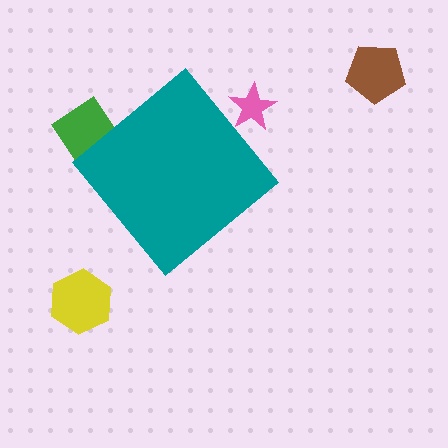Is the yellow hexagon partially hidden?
No, the yellow hexagon is fully visible.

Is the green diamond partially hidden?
Yes, the green diamond is partially hidden behind the teal diamond.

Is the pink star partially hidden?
Yes, the pink star is partially hidden behind the teal diamond.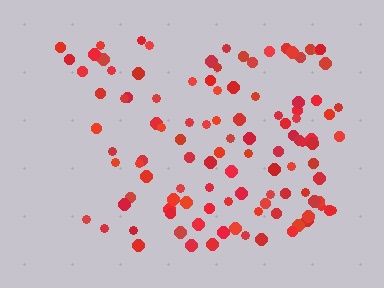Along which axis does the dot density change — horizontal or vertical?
Horizontal.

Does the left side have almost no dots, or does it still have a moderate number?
Still a moderate number, just noticeably fewer than the right.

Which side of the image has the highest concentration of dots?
The right.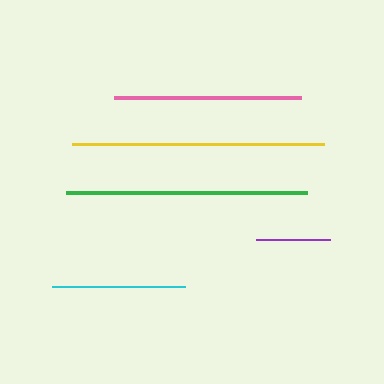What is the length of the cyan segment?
The cyan segment is approximately 133 pixels long.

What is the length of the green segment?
The green segment is approximately 241 pixels long.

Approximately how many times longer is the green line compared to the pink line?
The green line is approximately 1.3 times the length of the pink line.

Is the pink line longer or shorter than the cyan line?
The pink line is longer than the cyan line.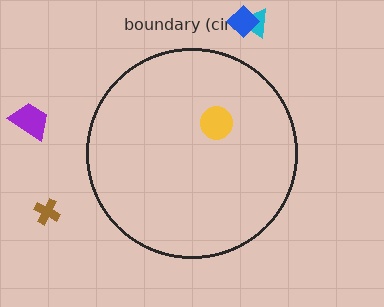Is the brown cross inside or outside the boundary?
Outside.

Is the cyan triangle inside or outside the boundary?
Outside.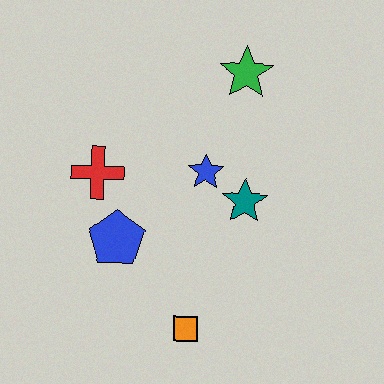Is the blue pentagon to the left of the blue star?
Yes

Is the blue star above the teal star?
Yes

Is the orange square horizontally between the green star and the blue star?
No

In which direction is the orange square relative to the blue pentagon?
The orange square is below the blue pentagon.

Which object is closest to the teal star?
The blue star is closest to the teal star.